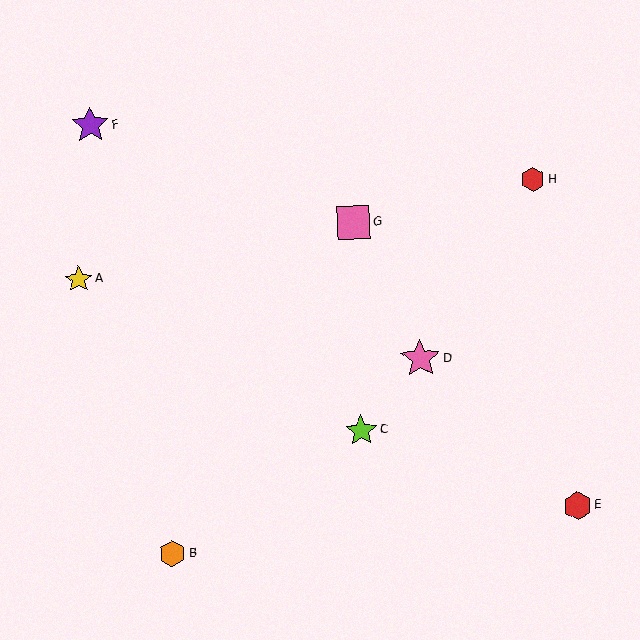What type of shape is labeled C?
Shape C is a lime star.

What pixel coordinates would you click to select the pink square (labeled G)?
Click at (354, 222) to select the pink square G.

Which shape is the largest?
The pink star (labeled D) is the largest.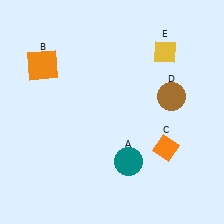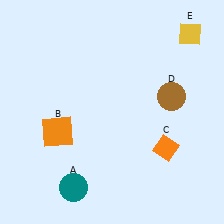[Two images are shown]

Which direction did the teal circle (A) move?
The teal circle (A) moved left.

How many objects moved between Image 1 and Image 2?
3 objects moved between the two images.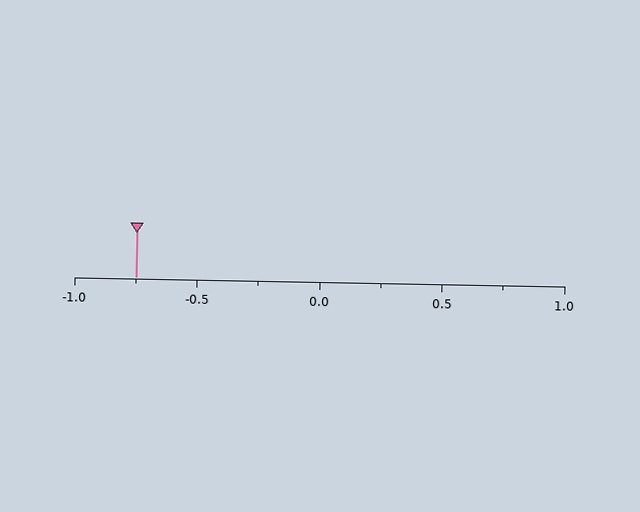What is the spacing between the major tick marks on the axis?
The major ticks are spaced 0.5 apart.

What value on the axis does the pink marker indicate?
The marker indicates approximately -0.75.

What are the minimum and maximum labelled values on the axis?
The axis runs from -1.0 to 1.0.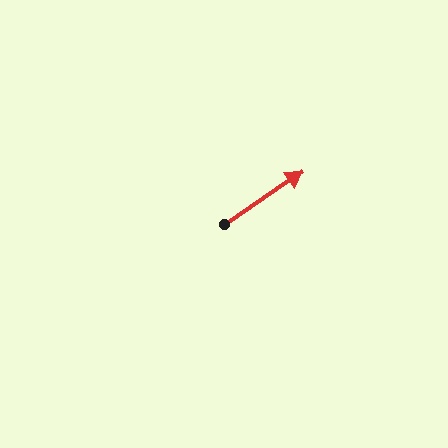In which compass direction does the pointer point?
Northeast.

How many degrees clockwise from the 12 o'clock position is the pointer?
Approximately 56 degrees.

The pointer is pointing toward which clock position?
Roughly 2 o'clock.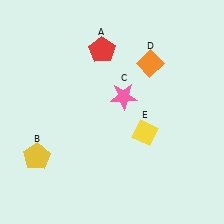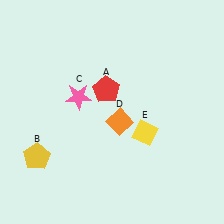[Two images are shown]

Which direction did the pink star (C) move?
The pink star (C) moved left.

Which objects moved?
The objects that moved are: the red pentagon (A), the pink star (C), the orange diamond (D).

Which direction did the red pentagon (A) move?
The red pentagon (A) moved down.